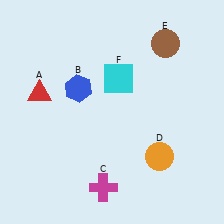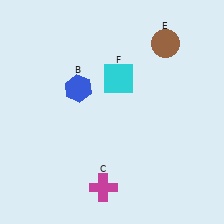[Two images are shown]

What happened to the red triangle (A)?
The red triangle (A) was removed in Image 2. It was in the top-left area of Image 1.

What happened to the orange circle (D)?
The orange circle (D) was removed in Image 2. It was in the bottom-right area of Image 1.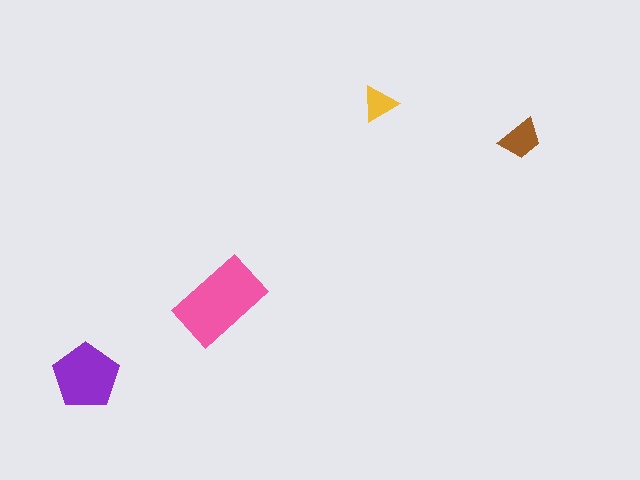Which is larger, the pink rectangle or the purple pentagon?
The pink rectangle.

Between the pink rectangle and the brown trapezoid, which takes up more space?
The pink rectangle.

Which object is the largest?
The pink rectangle.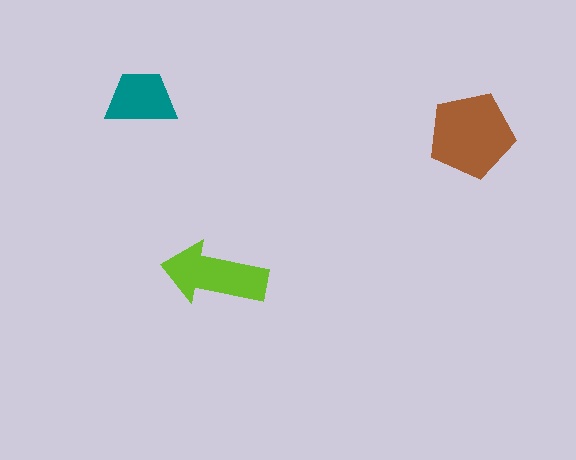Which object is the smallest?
The teal trapezoid.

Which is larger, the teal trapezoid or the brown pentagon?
The brown pentagon.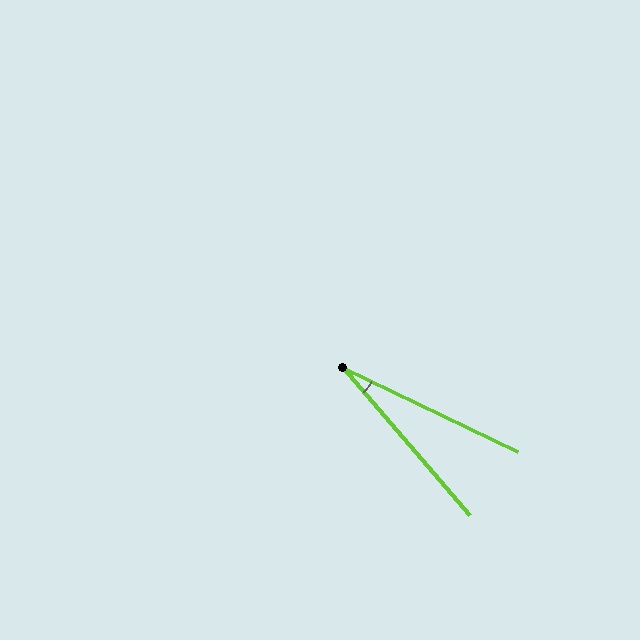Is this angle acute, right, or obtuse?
It is acute.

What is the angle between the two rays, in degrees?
Approximately 24 degrees.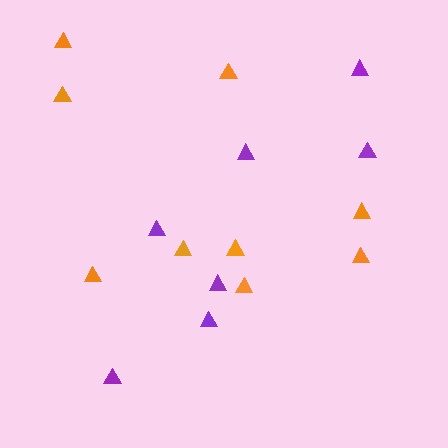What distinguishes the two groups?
There are 2 groups: one group of purple triangles (7) and one group of orange triangles (9).